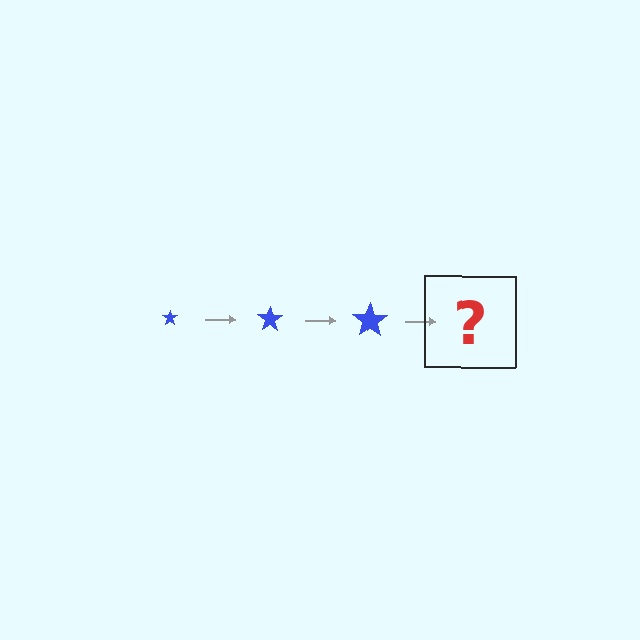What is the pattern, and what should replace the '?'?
The pattern is that the star gets progressively larger each step. The '?' should be a blue star, larger than the previous one.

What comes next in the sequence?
The next element should be a blue star, larger than the previous one.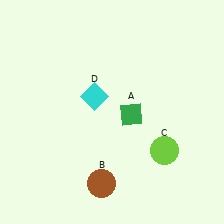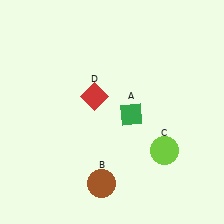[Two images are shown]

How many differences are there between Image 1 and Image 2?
There is 1 difference between the two images.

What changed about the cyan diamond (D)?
In Image 1, D is cyan. In Image 2, it changed to red.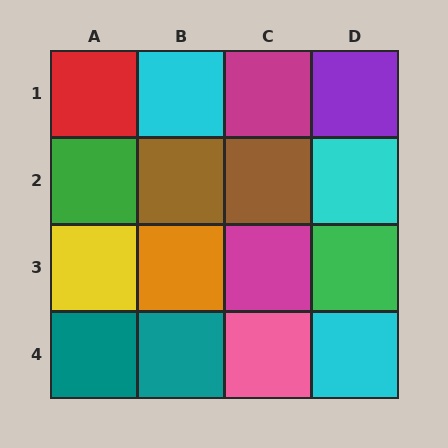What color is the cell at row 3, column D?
Green.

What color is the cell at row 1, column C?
Magenta.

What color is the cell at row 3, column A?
Yellow.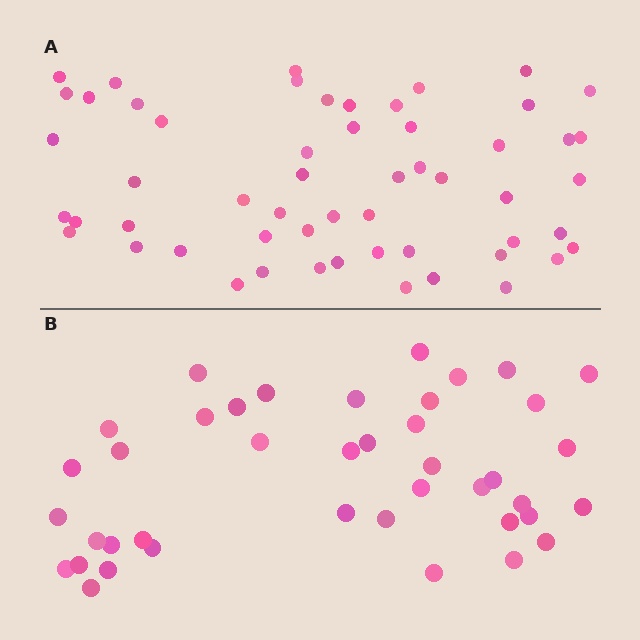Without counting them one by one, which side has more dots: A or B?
Region A (the top region) has more dots.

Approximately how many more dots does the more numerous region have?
Region A has approximately 15 more dots than region B.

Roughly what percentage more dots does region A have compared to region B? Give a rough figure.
About 35% more.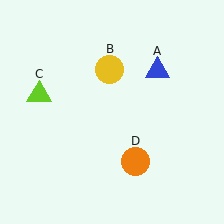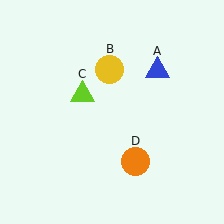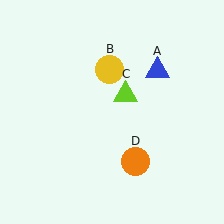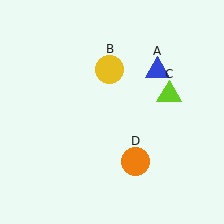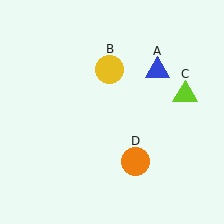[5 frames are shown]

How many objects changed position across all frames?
1 object changed position: lime triangle (object C).